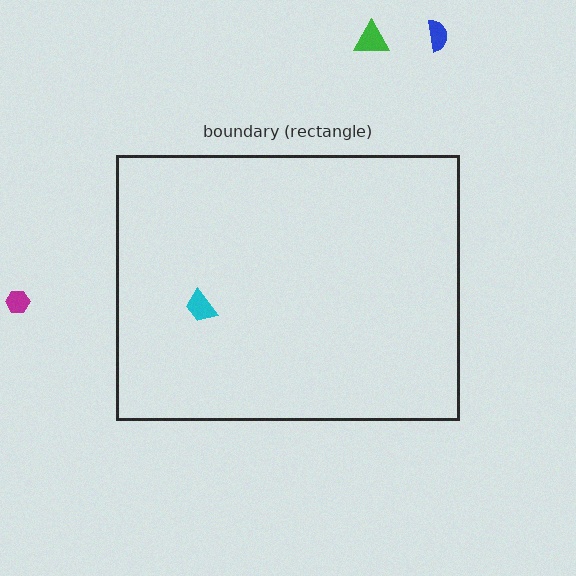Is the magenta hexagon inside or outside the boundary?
Outside.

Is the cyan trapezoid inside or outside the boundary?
Inside.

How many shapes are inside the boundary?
1 inside, 3 outside.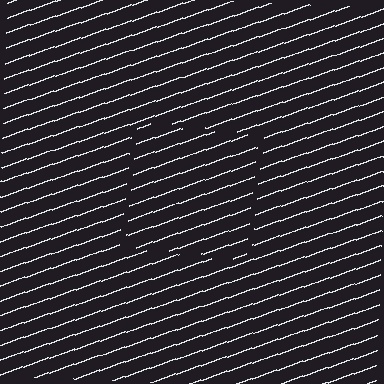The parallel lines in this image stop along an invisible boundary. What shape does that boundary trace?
An illusory square. The interior of the shape contains the same grating, shifted by half a period — the contour is defined by the phase discontinuity where line-ends from the inner and outer gratings abut.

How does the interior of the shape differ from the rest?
The interior of the shape contains the same grating, shifted by half a period — the contour is defined by the phase discontinuity where line-ends from the inner and outer gratings abut.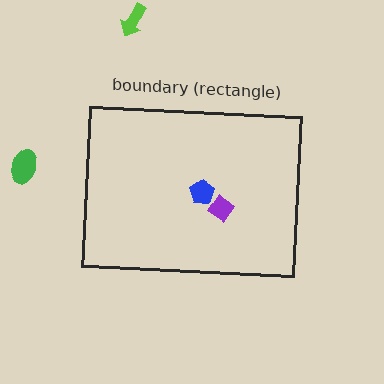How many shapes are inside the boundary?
2 inside, 2 outside.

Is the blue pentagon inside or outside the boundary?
Inside.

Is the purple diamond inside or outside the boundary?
Inside.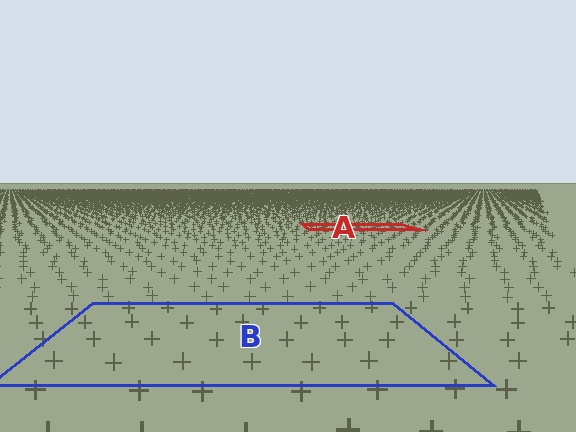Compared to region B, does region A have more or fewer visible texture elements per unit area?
Region A has more texture elements per unit area — they are packed more densely because it is farther away.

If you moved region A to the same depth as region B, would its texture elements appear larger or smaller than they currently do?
They would appear larger. At a closer depth, the same texture elements are projected at a bigger on-screen size.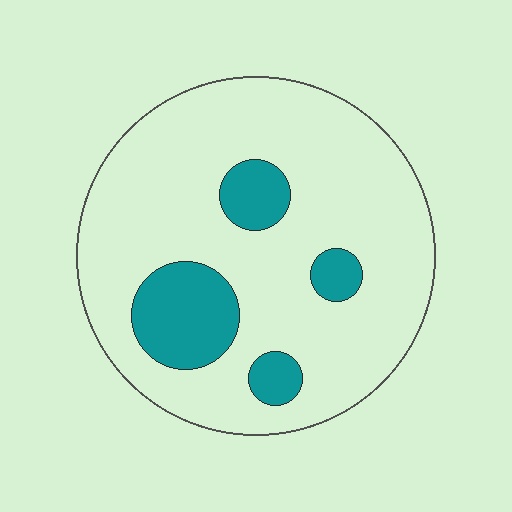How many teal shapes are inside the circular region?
4.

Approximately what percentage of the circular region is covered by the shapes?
Approximately 20%.